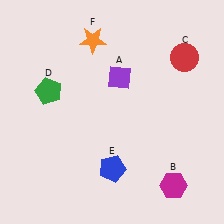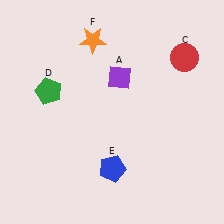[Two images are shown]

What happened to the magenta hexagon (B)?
The magenta hexagon (B) was removed in Image 2. It was in the bottom-right area of Image 1.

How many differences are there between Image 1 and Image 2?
There is 1 difference between the two images.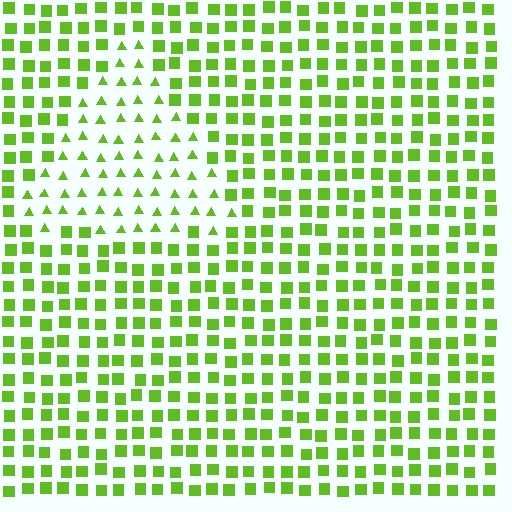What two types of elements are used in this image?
The image uses triangles inside the triangle region and squares outside it.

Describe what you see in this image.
The image is filled with small lime elements arranged in a uniform grid. A triangle-shaped region contains triangles, while the surrounding area contains squares. The boundary is defined purely by the change in element shape.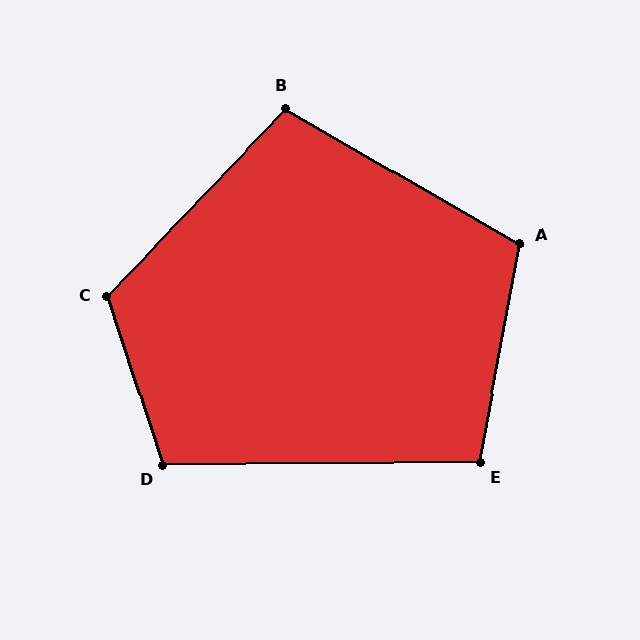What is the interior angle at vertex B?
Approximately 103 degrees (obtuse).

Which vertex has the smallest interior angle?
E, at approximately 101 degrees.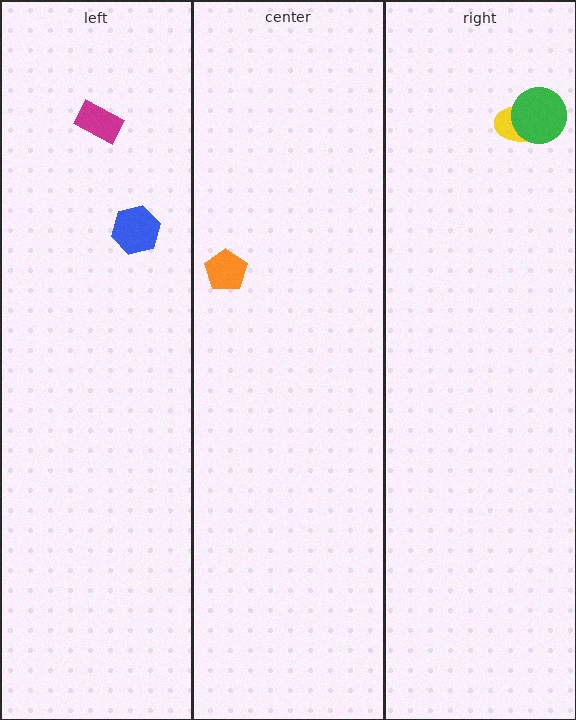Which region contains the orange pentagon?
The center region.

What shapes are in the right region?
The yellow ellipse, the green circle.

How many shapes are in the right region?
2.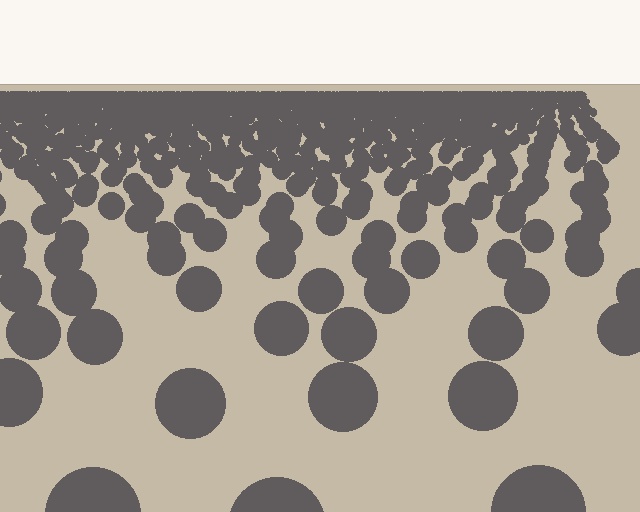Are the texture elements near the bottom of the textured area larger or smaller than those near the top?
Larger. Near the bottom, elements are closer to the viewer and appear at a bigger on-screen size.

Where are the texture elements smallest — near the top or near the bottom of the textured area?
Near the top.